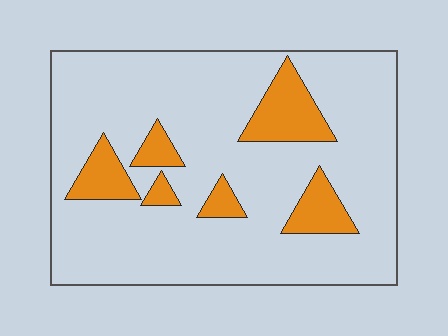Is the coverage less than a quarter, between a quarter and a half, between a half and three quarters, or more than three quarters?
Less than a quarter.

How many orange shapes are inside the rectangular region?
6.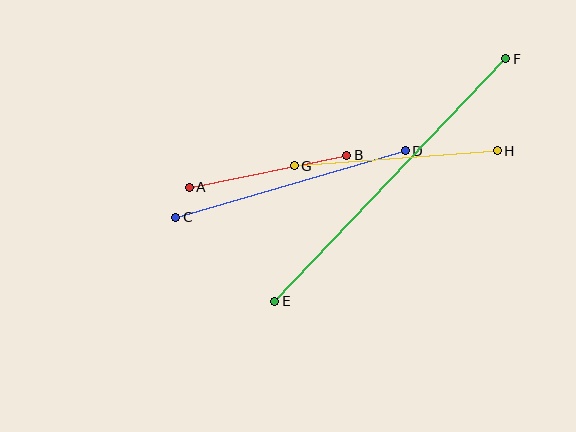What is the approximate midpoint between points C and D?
The midpoint is at approximately (290, 184) pixels.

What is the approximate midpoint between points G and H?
The midpoint is at approximately (396, 158) pixels.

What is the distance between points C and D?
The distance is approximately 239 pixels.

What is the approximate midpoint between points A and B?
The midpoint is at approximately (268, 171) pixels.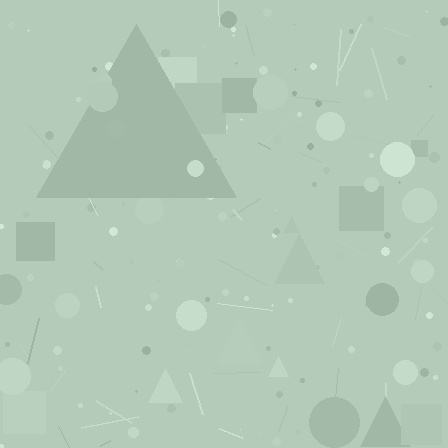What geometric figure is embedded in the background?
A triangle is embedded in the background.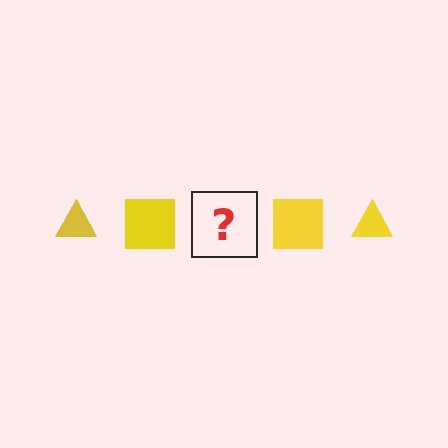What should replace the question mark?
The question mark should be replaced with a yellow triangle.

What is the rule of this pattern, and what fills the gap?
The rule is that the pattern cycles through triangle, square shapes in yellow. The gap should be filled with a yellow triangle.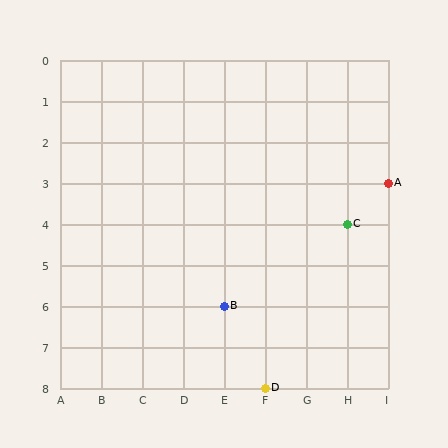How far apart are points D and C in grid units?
Points D and C are 2 columns and 4 rows apart (about 4.5 grid units diagonally).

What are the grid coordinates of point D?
Point D is at grid coordinates (F, 8).